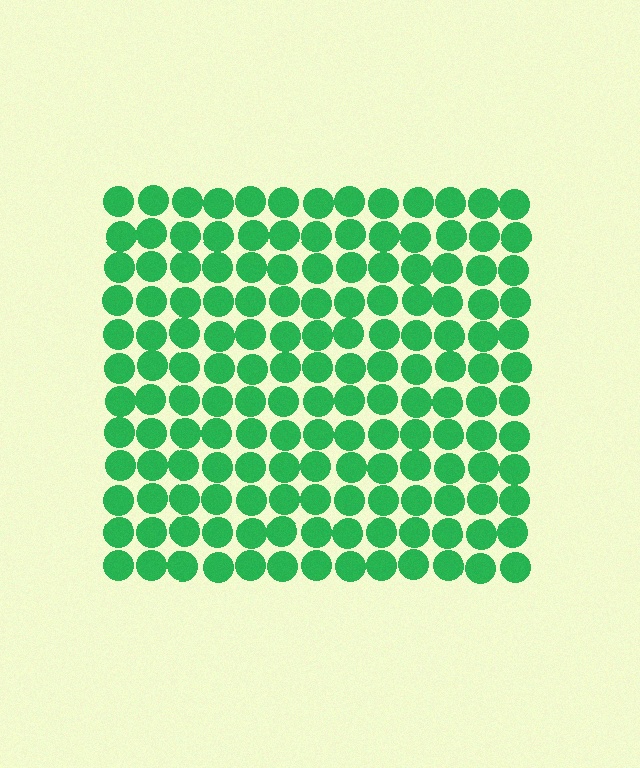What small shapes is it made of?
It is made of small circles.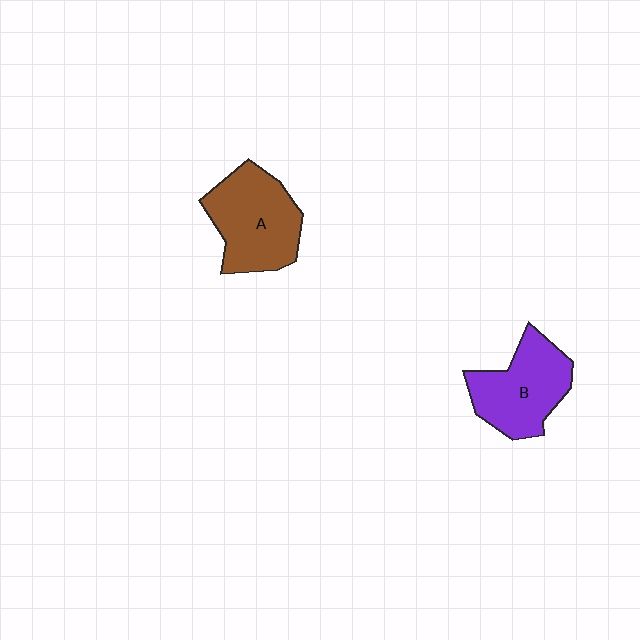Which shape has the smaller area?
Shape B (purple).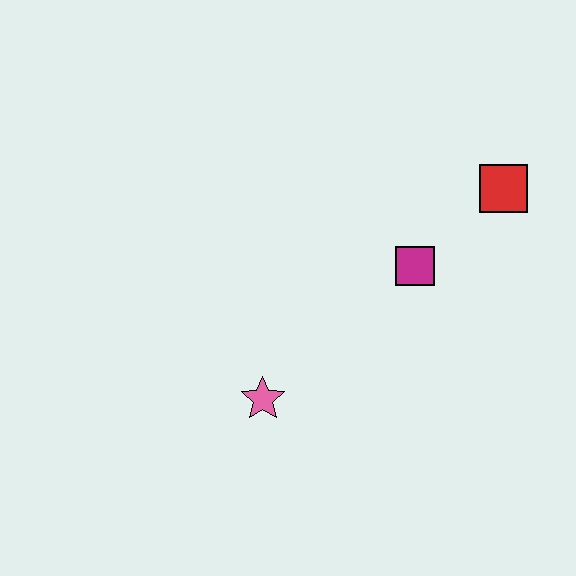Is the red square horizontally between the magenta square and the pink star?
No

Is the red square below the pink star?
No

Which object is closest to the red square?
The magenta square is closest to the red square.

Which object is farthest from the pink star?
The red square is farthest from the pink star.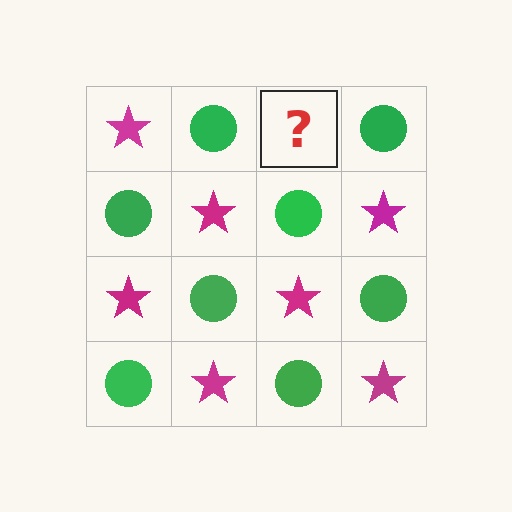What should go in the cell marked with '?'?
The missing cell should contain a magenta star.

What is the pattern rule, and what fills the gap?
The rule is that it alternates magenta star and green circle in a checkerboard pattern. The gap should be filled with a magenta star.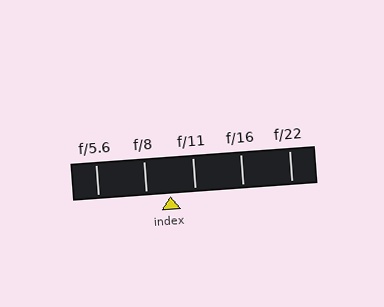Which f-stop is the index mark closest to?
The index mark is closest to f/8.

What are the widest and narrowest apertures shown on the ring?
The widest aperture shown is f/5.6 and the narrowest is f/22.